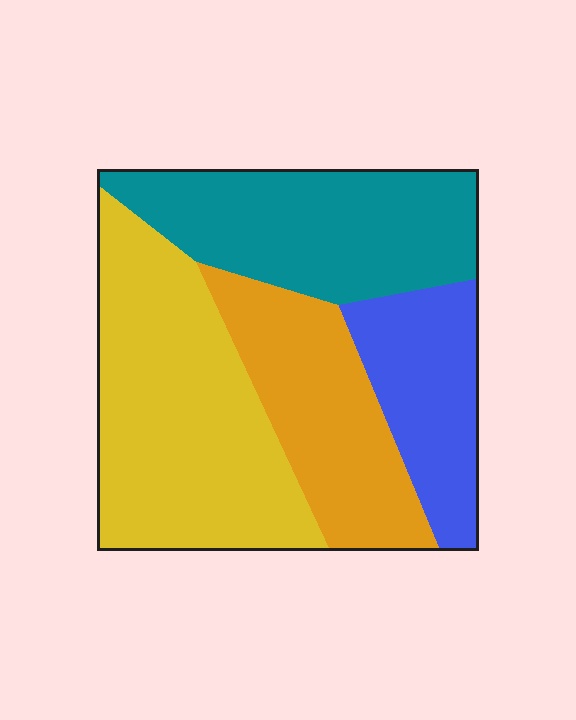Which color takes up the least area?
Blue, at roughly 15%.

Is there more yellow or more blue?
Yellow.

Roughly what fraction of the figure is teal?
Teal covers roughly 25% of the figure.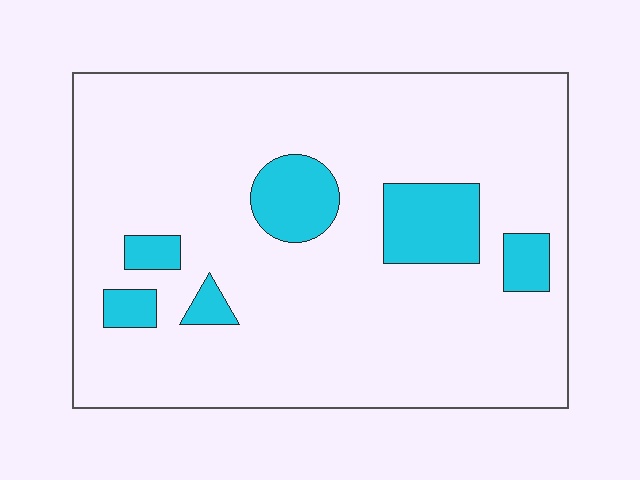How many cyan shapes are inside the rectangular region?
6.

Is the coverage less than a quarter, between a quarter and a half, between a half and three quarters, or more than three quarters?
Less than a quarter.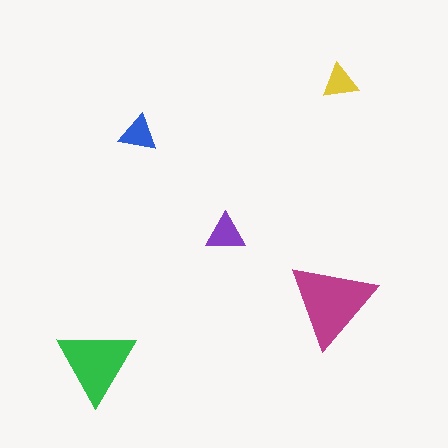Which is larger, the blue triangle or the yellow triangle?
The blue one.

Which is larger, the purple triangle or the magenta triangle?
The magenta one.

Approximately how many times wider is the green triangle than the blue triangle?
About 2 times wider.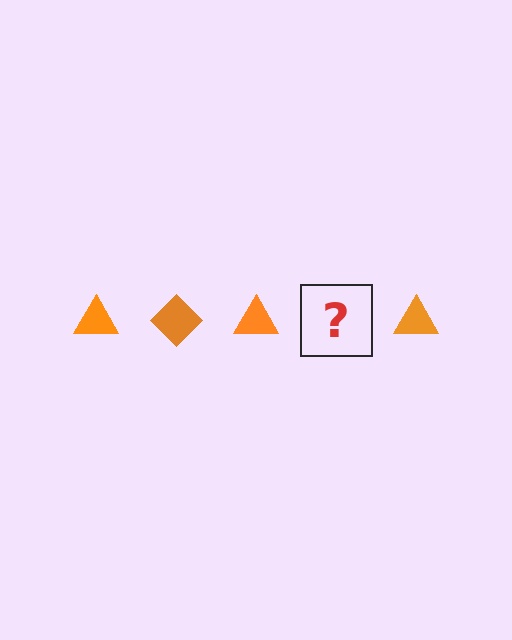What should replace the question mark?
The question mark should be replaced with an orange diamond.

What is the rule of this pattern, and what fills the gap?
The rule is that the pattern cycles through triangle, diamond shapes in orange. The gap should be filled with an orange diamond.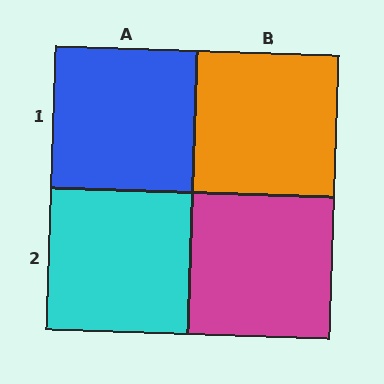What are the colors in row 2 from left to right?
Cyan, magenta.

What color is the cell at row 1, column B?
Orange.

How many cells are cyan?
1 cell is cyan.